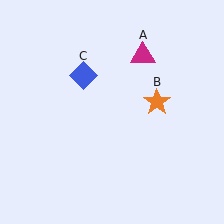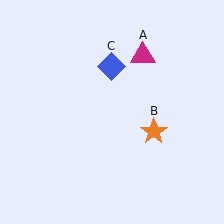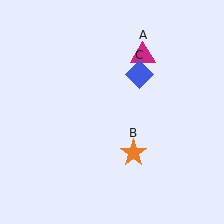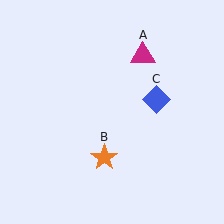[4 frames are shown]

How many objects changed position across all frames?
2 objects changed position: orange star (object B), blue diamond (object C).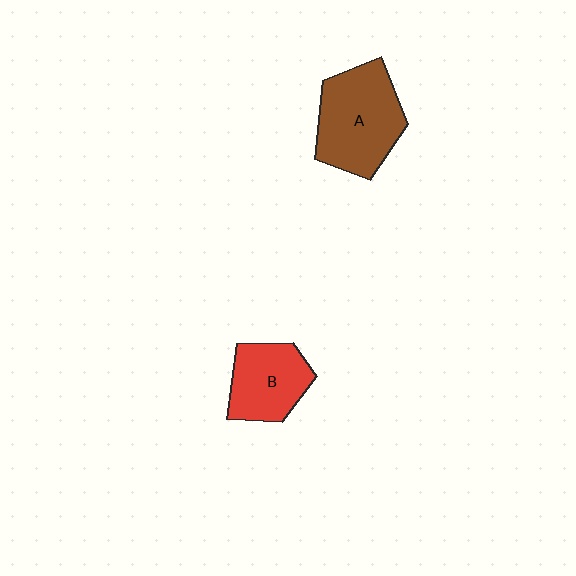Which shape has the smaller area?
Shape B (red).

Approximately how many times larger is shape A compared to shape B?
Approximately 1.4 times.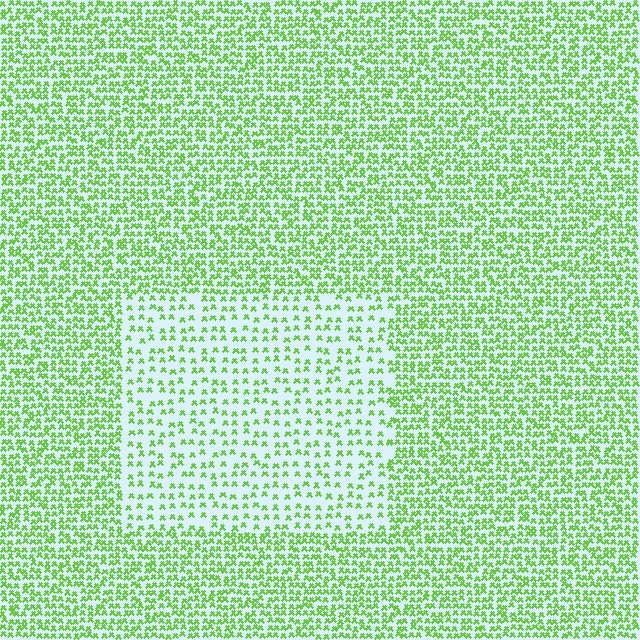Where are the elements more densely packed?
The elements are more densely packed outside the rectangle boundary.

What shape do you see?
I see a rectangle.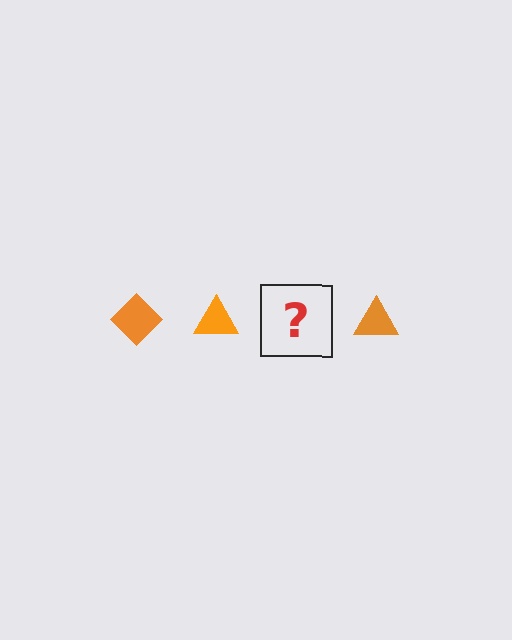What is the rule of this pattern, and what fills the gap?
The rule is that the pattern cycles through diamond, triangle shapes in orange. The gap should be filled with an orange diamond.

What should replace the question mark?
The question mark should be replaced with an orange diamond.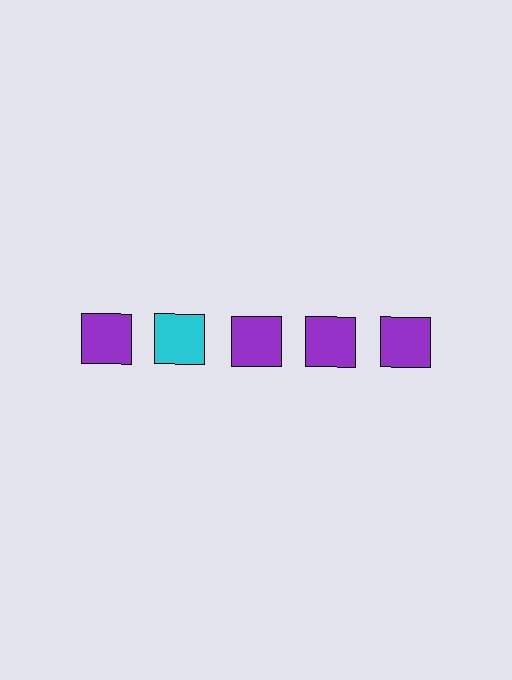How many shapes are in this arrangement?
There are 5 shapes arranged in a grid pattern.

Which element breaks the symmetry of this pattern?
The cyan square in the top row, second from left column breaks the symmetry. All other shapes are purple squares.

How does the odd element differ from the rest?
It has a different color: cyan instead of purple.